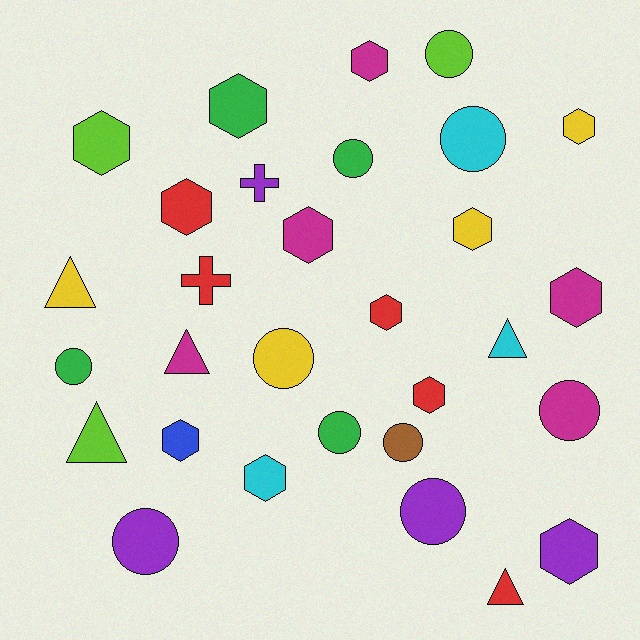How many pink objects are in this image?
There are no pink objects.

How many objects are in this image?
There are 30 objects.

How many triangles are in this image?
There are 5 triangles.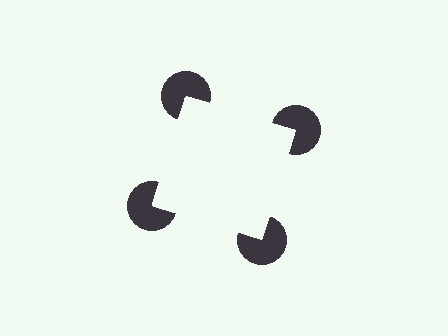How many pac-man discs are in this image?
There are 4 — one at each vertex of the illusory square.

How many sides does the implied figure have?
4 sides.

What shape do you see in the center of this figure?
An illusory square — its edges are inferred from the aligned wedge cuts in the pac-man discs, not physically drawn.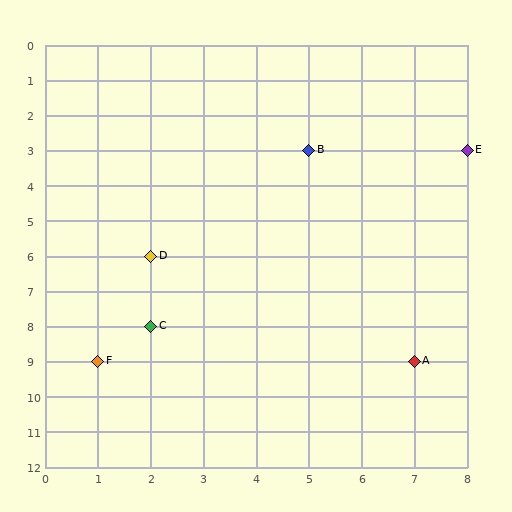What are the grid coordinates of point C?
Point C is at grid coordinates (2, 8).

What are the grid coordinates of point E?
Point E is at grid coordinates (8, 3).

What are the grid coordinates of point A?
Point A is at grid coordinates (7, 9).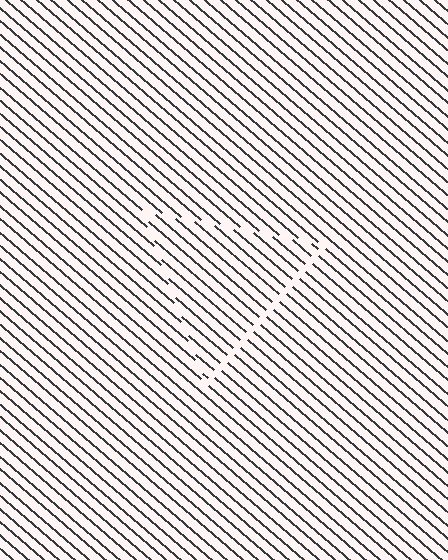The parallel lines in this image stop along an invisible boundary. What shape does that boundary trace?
An illusory triangle. The interior of the shape contains the same grating, shifted by half a period — the contour is defined by the phase discontinuity where line-ends from the inner and outer gratings abut.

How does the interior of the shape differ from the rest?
The interior of the shape contains the same grating, shifted by half a period — the contour is defined by the phase discontinuity where line-ends from the inner and outer gratings abut.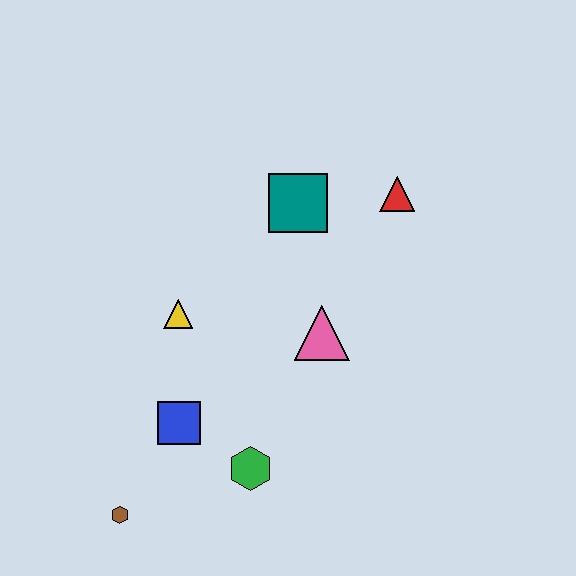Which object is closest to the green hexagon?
The blue square is closest to the green hexagon.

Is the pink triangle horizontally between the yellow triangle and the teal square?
No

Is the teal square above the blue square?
Yes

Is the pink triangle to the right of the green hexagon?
Yes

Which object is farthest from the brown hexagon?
The red triangle is farthest from the brown hexagon.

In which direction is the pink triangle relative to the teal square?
The pink triangle is below the teal square.